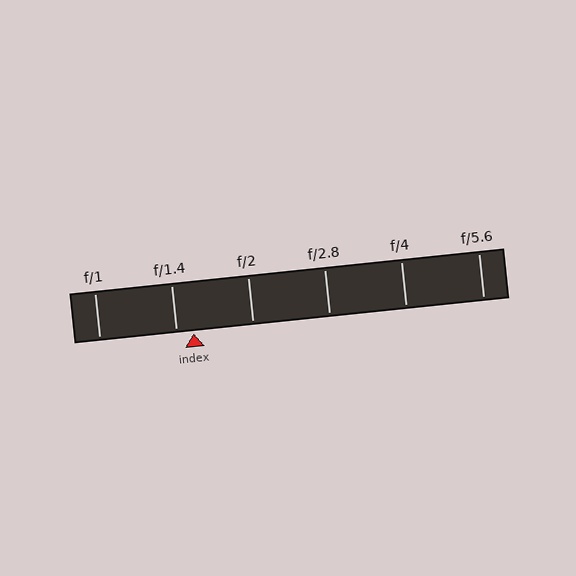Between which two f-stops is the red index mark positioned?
The index mark is between f/1.4 and f/2.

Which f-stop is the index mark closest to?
The index mark is closest to f/1.4.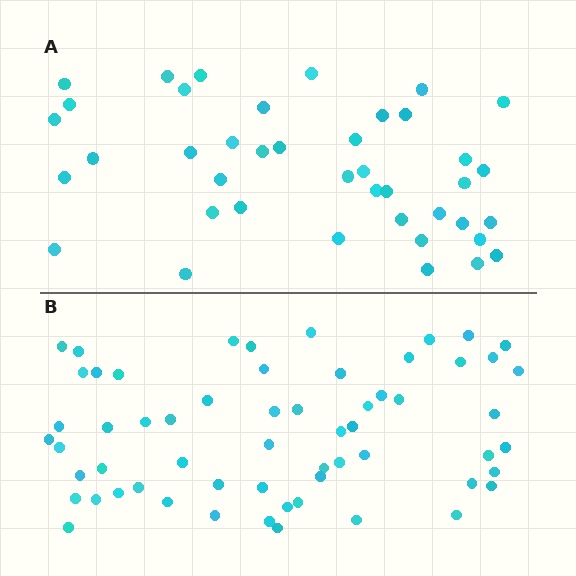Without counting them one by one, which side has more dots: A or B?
Region B (the bottom region) has more dots.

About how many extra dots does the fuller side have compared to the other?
Region B has approximately 20 more dots than region A.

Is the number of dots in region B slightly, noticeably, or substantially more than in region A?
Region B has substantially more. The ratio is roughly 1.5 to 1.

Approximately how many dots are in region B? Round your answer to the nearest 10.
About 60 dots.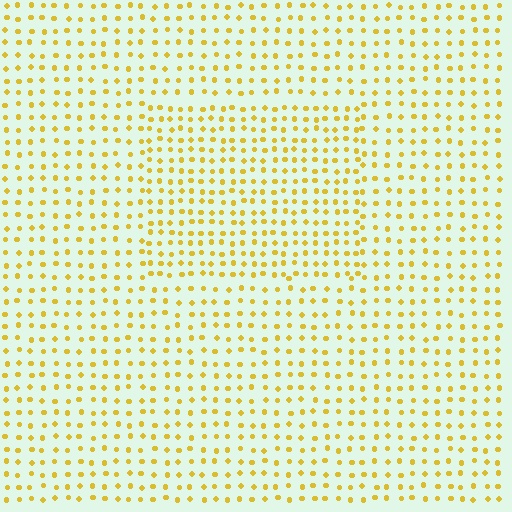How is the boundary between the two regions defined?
The boundary is defined by a change in element density (approximately 1.4x ratio). All elements are the same color, size, and shape.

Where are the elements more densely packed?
The elements are more densely packed inside the rectangle boundary.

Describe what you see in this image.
The image contains small yellow elements arranged at two different densities. A rectangle-shaped region is visible where the elements are more densely packed than the surrounding area.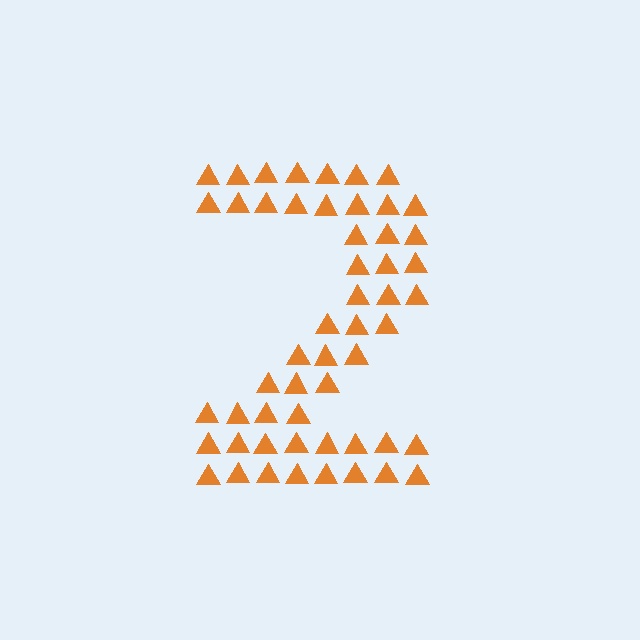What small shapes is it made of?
It is made of small triangles.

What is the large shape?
The large shape is the digit 2.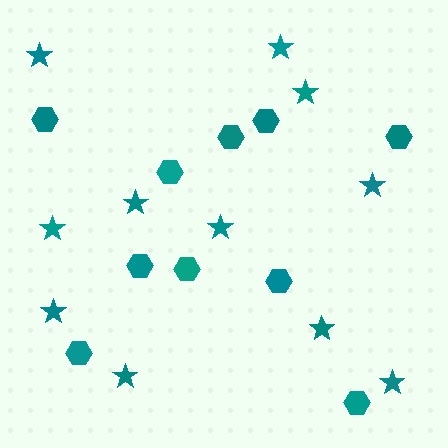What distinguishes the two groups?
There are 2 groups: one group of stars (11) and one group of hexagons (10).